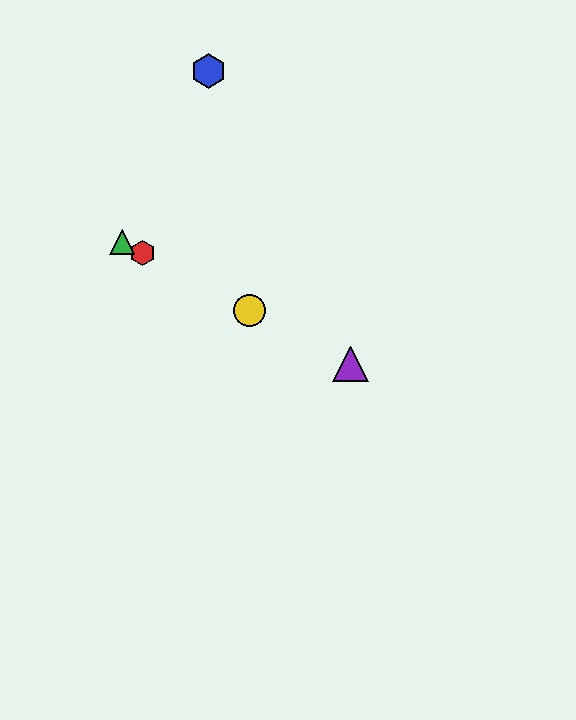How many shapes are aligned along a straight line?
4 shapes (the red hexagon, the green triangle, the yellow circle, the purple triangle) are aligned along a straight line.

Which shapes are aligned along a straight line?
The red hexagon, the green triangle, the yellow circle, the purple triangle are aligned along a straight line.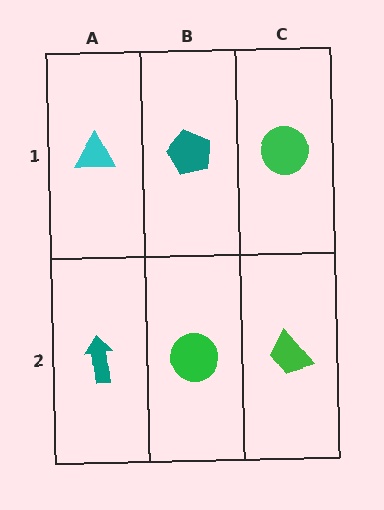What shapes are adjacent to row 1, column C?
A green trapezoid (row 2, column C), a teal pentagon (row 1, column B).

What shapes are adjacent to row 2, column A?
A cyan triangle (row 1, column A), a green circle (row 2, column B).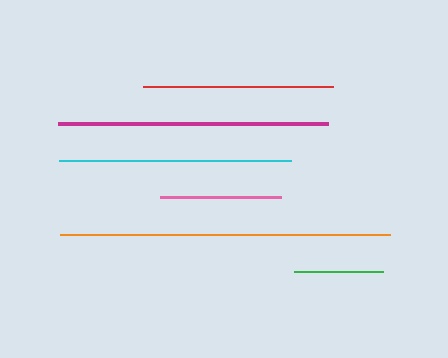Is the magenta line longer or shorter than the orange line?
The orange line is longer than the magenta line.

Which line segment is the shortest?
The green line is the shortest at approximately 89 pixels.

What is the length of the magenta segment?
The magenta segment is approximately 270 pixels long.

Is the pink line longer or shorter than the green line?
The pink line is longer than the green line.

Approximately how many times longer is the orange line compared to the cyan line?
The orange line is approximately 1.4 times the length of the cyan line.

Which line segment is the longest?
The orange line is the longest at approximately 330 pixels.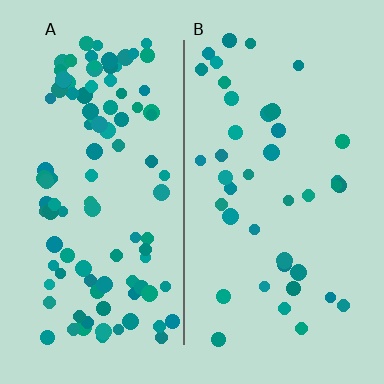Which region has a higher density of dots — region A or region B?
A (the left).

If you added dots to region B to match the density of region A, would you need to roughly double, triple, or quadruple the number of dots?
Approximately triple.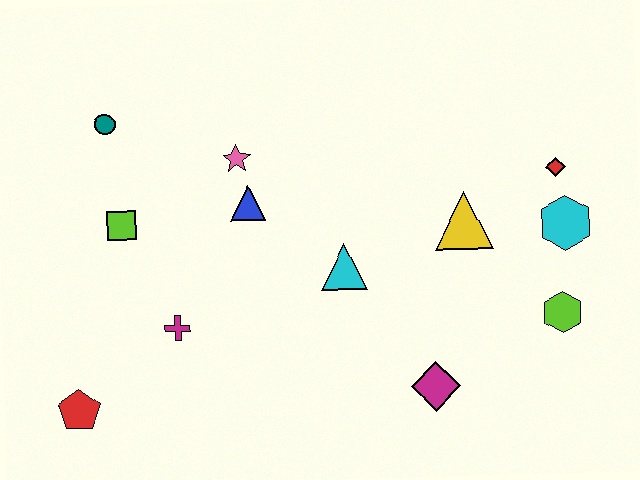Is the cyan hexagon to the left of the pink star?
No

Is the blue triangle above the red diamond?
No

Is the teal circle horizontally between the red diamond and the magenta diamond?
No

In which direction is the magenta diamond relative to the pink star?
The magenta diamond is below the pink star.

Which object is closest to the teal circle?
The lime square is closest to the teal circle.